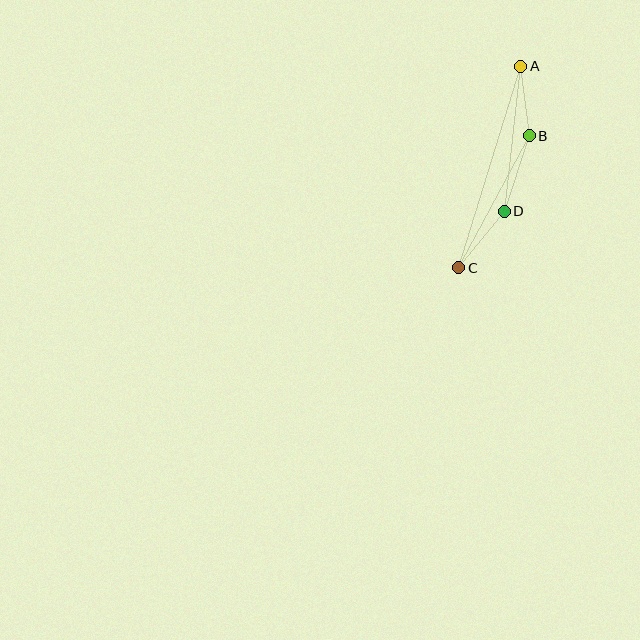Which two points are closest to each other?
Points A and B are closest to each other.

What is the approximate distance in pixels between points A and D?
The distance between A and D is approximately 146 pixels.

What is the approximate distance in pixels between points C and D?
The distance between C and D is approximately 73 pixels.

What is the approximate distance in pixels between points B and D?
The distance between B and D is approximately 79 pixels.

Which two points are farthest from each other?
Points A and C are farthest from each other.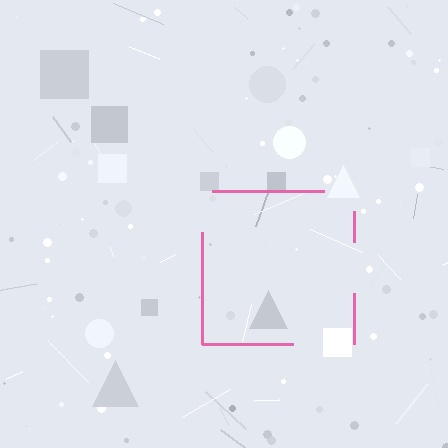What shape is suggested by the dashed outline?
The dashed outline suggests a square.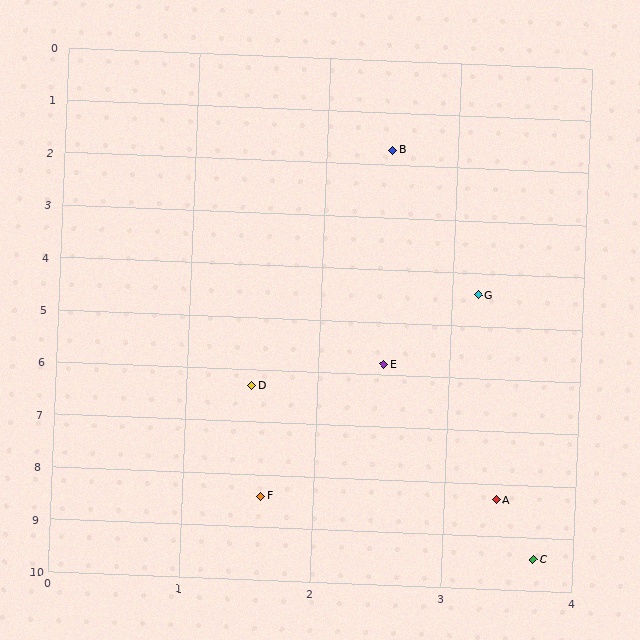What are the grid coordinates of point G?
Point G is at approximately (3.2, 4.4).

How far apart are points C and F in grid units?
Points C and F are about 2.3 grid units apart.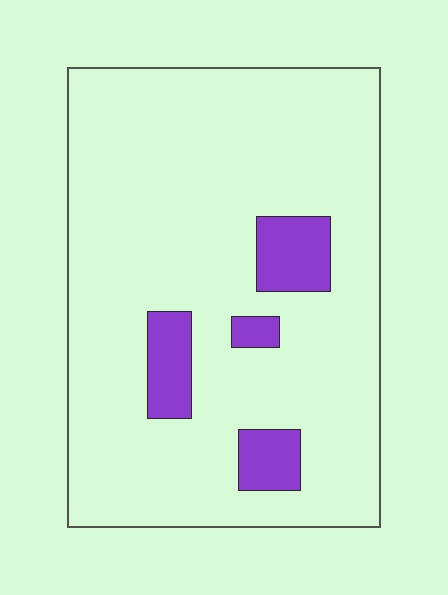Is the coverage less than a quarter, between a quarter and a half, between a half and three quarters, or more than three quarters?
Less than a quarter.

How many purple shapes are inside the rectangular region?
4.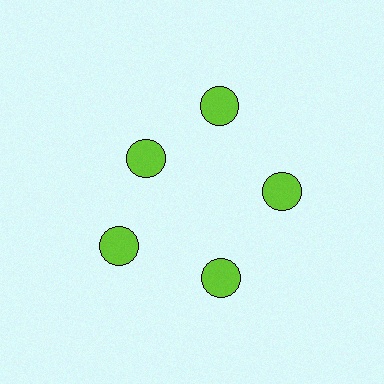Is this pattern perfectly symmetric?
No. The 5 lime circles are arranged in a ring, but one element near the 10 o'clock position is pulled inward toward the center, breaking the 5-fold rotational symmetry.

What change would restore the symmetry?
The symmetry would be restored by moving it outward, back onto the ring so that all 5 circles sit at equal angles and equal distance from the center.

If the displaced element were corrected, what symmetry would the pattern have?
It would have 5-fold rotational symmetry — the pattern would map onto itself every 72 degrees.